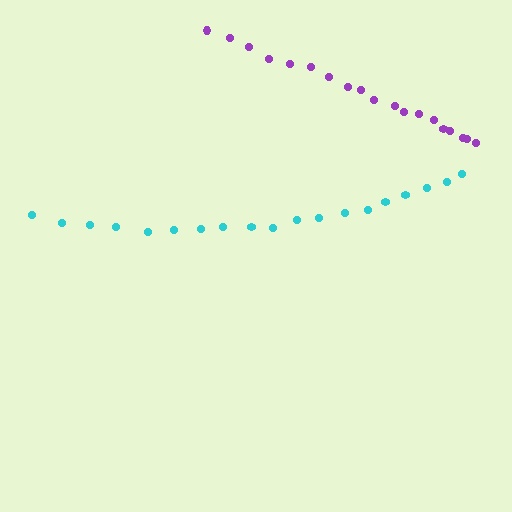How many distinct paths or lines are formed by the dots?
There are 2 distinct paths.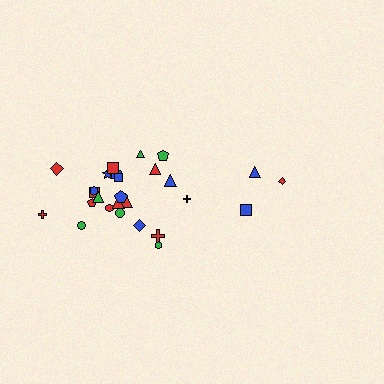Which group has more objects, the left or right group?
The left group.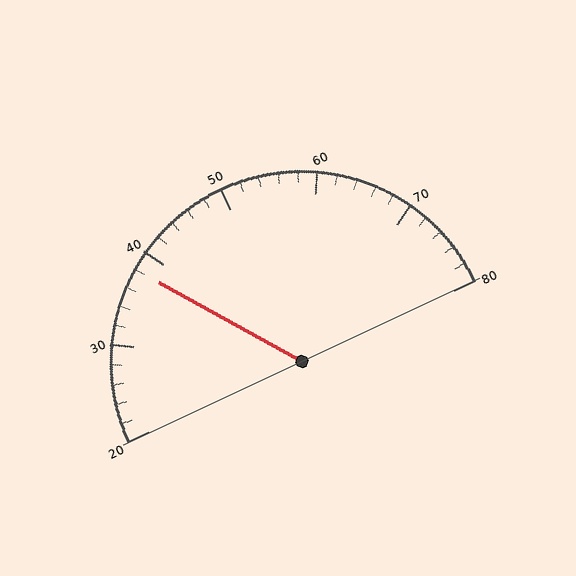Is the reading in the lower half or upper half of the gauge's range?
The reading is in the lower half of the range (20 to 80).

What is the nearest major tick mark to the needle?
The nearest major tick mark is 40.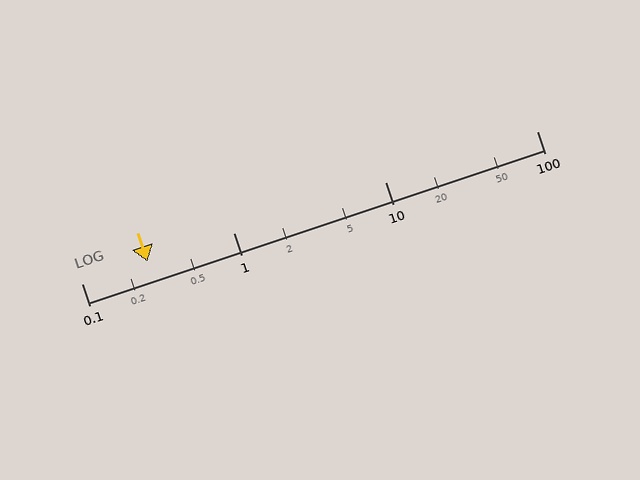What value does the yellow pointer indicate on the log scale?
The pointer indicates approximately 0.27.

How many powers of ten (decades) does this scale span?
The scale spans 3 decades, from 0.1 to 100.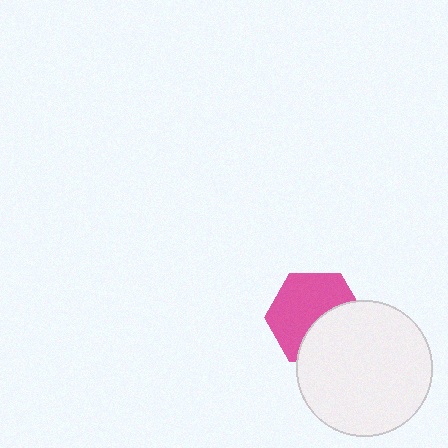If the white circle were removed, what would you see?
You would see the complete pink hexagon.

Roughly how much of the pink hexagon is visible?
About half of it is visible (roughly 60%).